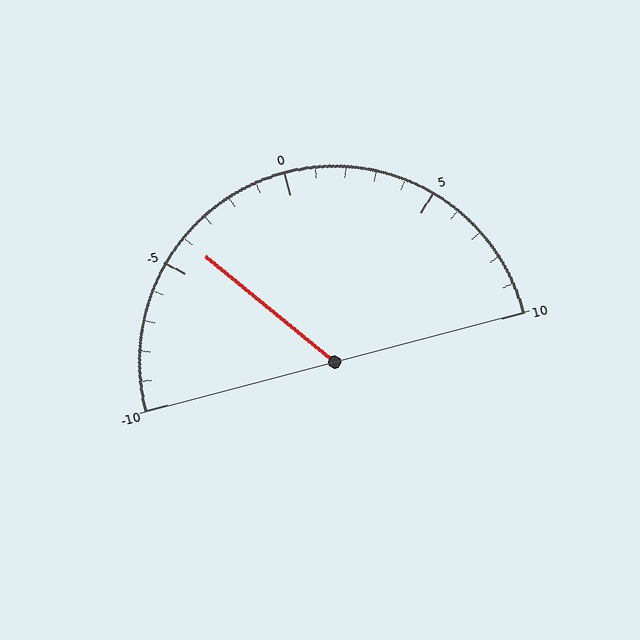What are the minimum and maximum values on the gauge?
The gauge ranges from -10 to 10.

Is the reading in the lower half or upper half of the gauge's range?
The reading is in the lower half of the range (-10 to 10).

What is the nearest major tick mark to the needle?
The nearest major tick mark is -5.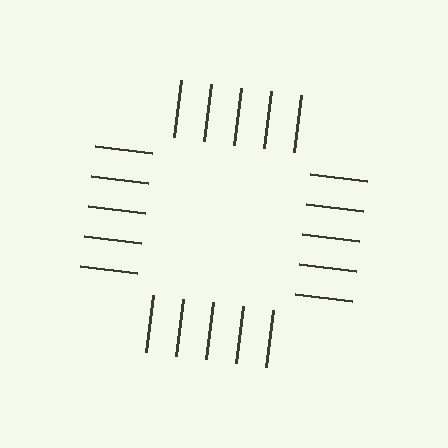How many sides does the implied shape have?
4 sides — the line-ends trace a square.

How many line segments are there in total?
20 — 5 along each of the 4 edges.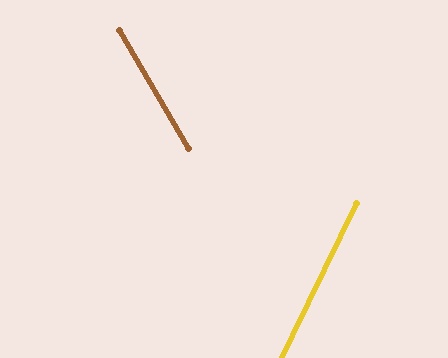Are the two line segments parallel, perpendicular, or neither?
Neither parallel nor perpendicular — they differ by about 56°.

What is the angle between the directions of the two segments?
Approximately 56 degrees.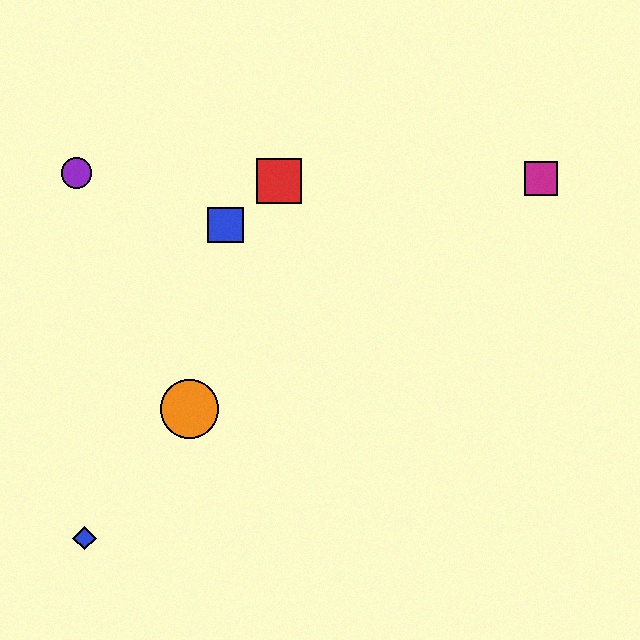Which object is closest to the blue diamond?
The orange circle is closest to the blue diamond.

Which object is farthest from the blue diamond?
The magenta square is farthest from the blue diamond.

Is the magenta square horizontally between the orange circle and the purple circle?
No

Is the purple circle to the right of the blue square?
No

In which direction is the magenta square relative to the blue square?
The magenta square is to the right of the blue square.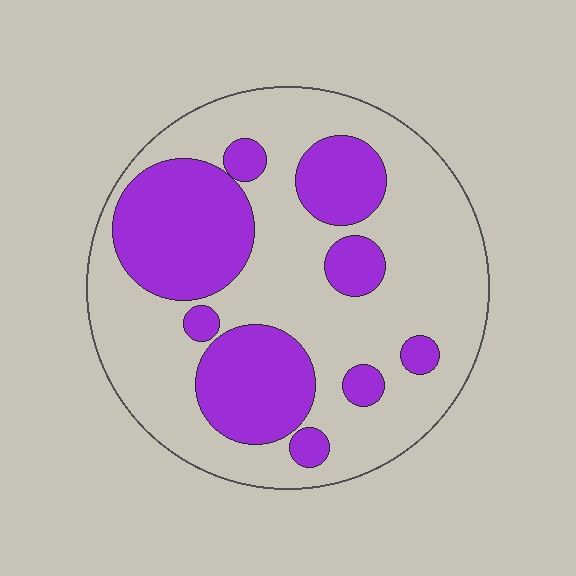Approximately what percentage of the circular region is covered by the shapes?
Approximately 35%.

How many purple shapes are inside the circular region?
9.